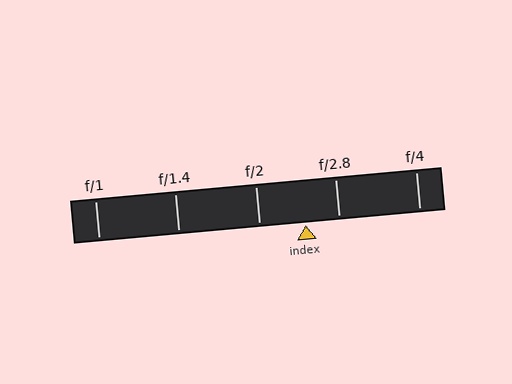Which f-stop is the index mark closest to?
The index mark is closest to f/2.8.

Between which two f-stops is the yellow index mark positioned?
The index mark is between f/2 and f/2.8.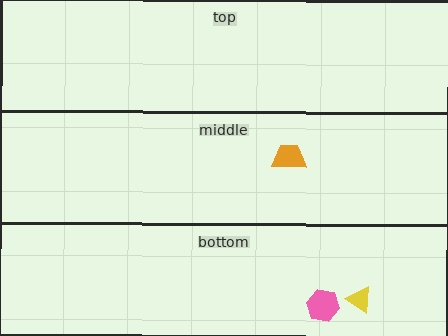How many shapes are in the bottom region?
2.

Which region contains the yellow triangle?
The bottom region.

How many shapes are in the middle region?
1.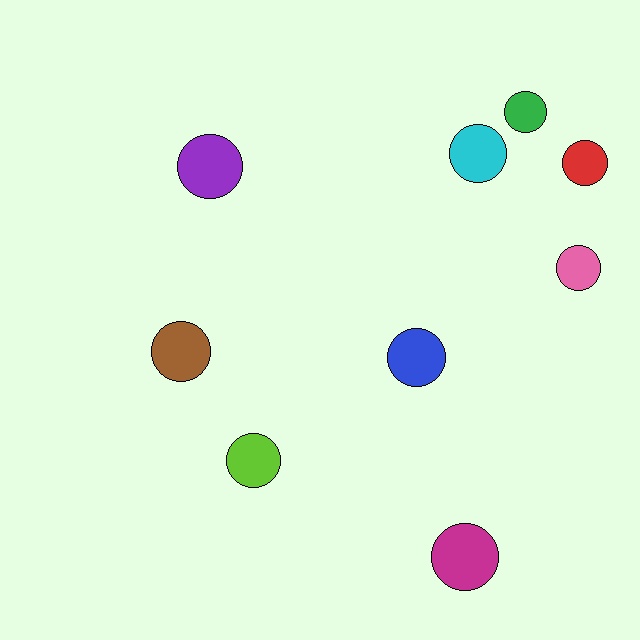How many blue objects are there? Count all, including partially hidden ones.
There is 1 blue object.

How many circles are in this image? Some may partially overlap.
There are 9 circles.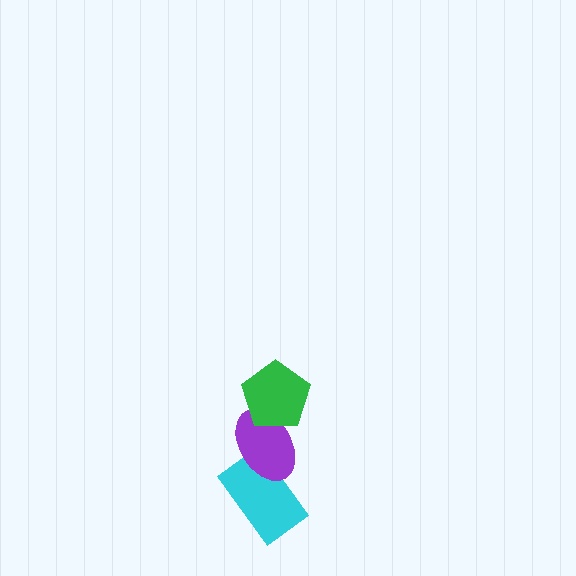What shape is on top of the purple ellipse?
The green pentagon is on top of the purple ellipse.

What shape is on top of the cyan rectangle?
The purple ellipse is on top of the cyan rectangle.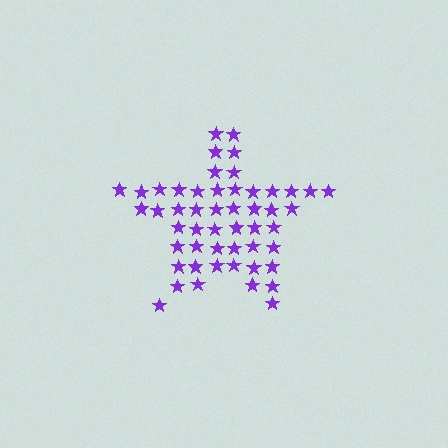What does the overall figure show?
The overall figure shows a star.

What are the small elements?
The small elements are stars.